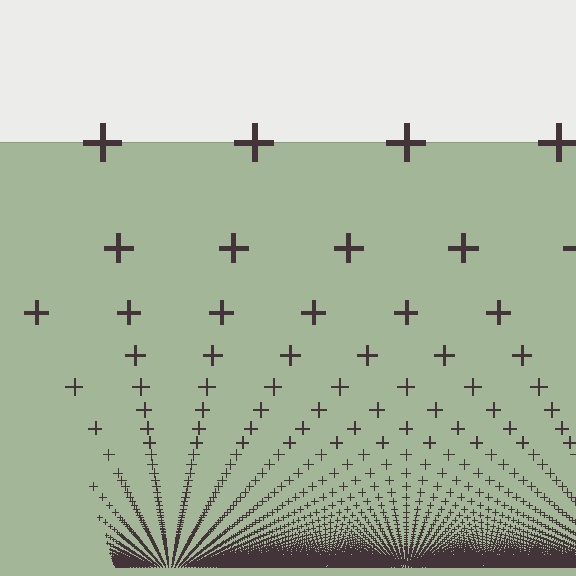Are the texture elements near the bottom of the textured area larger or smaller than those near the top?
Smaller. The gradient is inverted — elements near the bottom are smaller and denser.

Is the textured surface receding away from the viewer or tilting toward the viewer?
The surface appears to tilt toward the viewer. Texture elements get larger and sparser toward the top.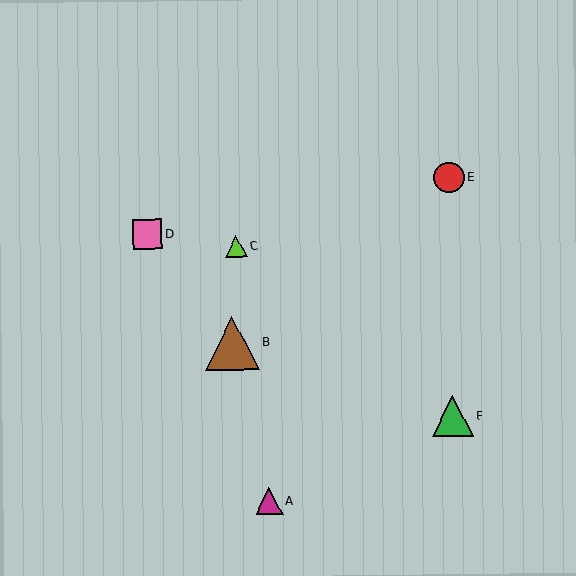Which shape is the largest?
The brown triangle (labeled B) is the largest.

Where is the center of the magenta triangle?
The center of the magenta triangle is at (269, 501).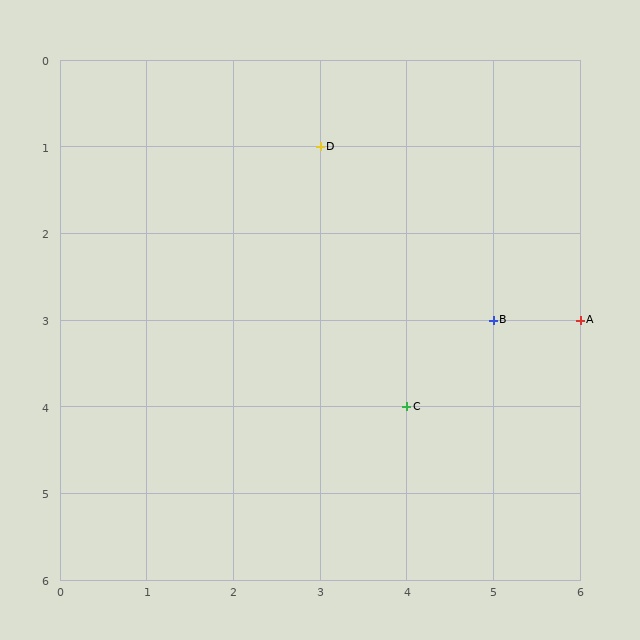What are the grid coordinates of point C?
Point C is at grid coordinates (4, 4).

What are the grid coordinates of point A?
Point A is at grid coordinates (6, 3).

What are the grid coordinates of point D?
Point D is at grid coordinates (3, 1).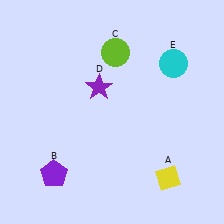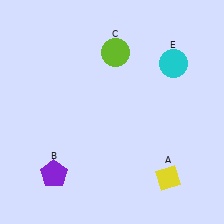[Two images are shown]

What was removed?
The purple star (D) was removed in Image 2.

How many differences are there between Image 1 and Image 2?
There is 1 difference between the two images.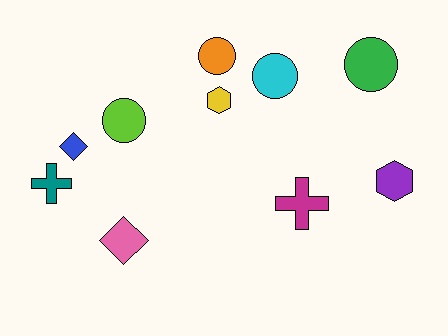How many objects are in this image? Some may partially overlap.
There are 10 objects.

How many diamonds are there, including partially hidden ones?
There are 2 diamonds.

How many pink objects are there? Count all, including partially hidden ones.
There is 1 pink object.